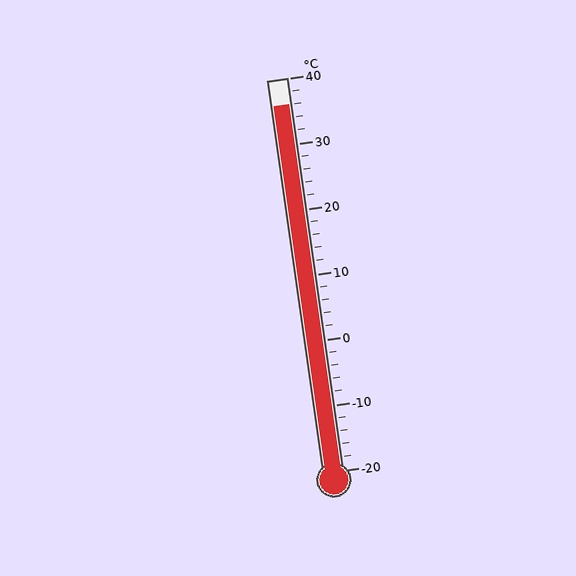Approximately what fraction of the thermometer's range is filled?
The thermometer is filled to approximately 95% of its range.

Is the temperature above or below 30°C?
The temperature is above 30°C.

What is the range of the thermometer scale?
The thermometer scale ranges from -20°C to 40°C.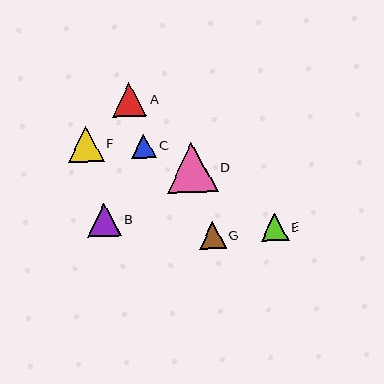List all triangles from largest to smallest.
From largest to smallest: D, F, A, B, E, G, C.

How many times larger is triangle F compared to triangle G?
Triangle F is approximately 1.3 times the size of triangle G.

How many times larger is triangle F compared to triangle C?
Triangle F is approximately 1.4 times the size of triangle C.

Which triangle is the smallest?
Triangle C is the smallest with a size of approximately 25 pixels.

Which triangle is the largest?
Triangle D is the largest with a size of approximately 50 pixels.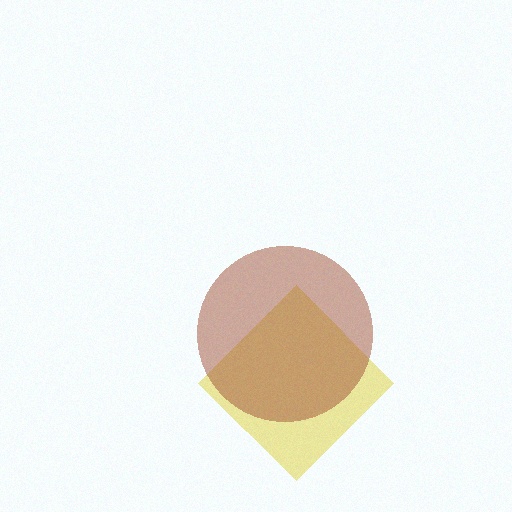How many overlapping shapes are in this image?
There are 2 overlapping shapes in the image.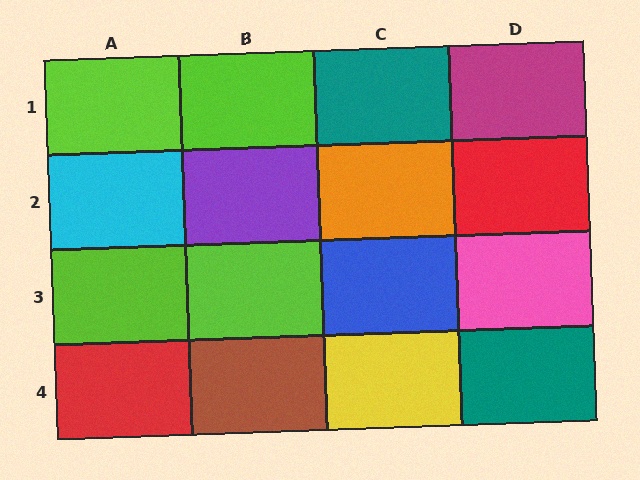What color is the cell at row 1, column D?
Magenta.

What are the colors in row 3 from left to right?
Lime, lime, blue, pink.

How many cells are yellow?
1 cell is yellow.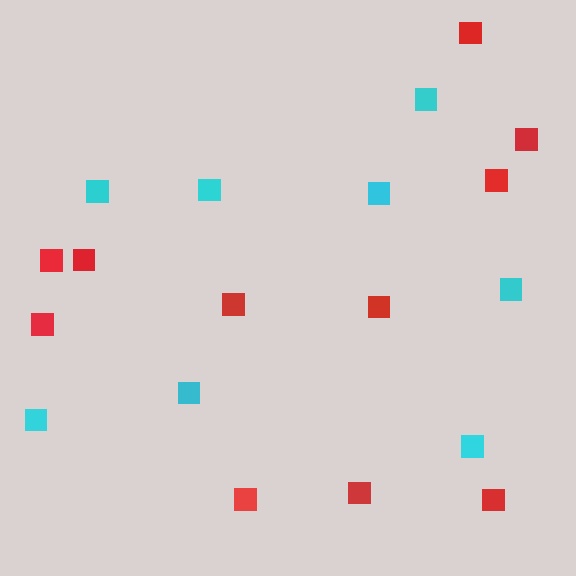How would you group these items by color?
There are 2 groups: one group of red squares (11) and one group of cyan squares (8).